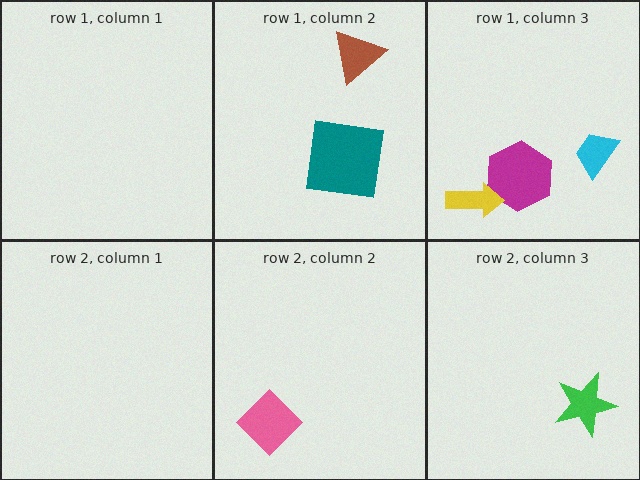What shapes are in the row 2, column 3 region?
The green star.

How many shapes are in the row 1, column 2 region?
2.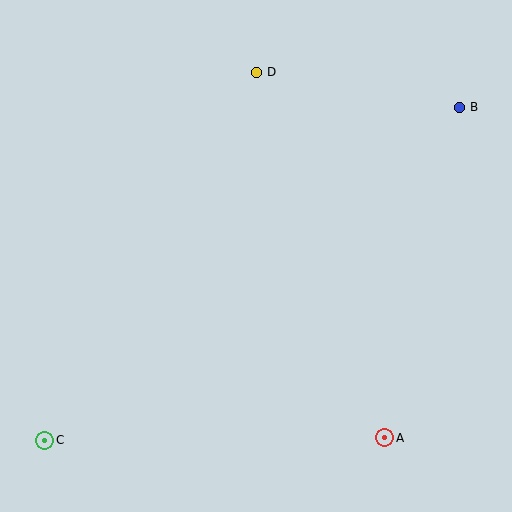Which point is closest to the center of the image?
Point D at (256, 72) is closest to the center.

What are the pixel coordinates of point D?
Point D is at (256, 72).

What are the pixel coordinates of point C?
Point C is at (45, 440).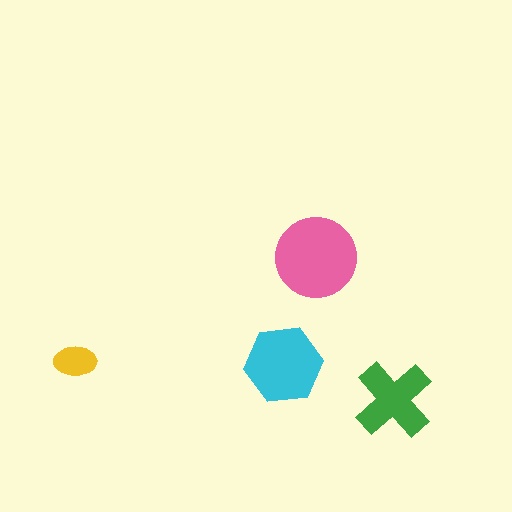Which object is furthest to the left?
The yellow ellipse is leftmost.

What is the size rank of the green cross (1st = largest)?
3rd.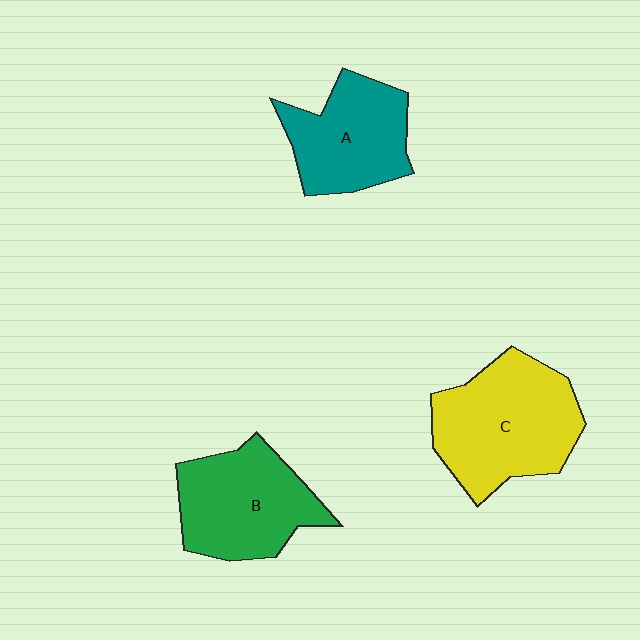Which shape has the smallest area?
Shape A (teal).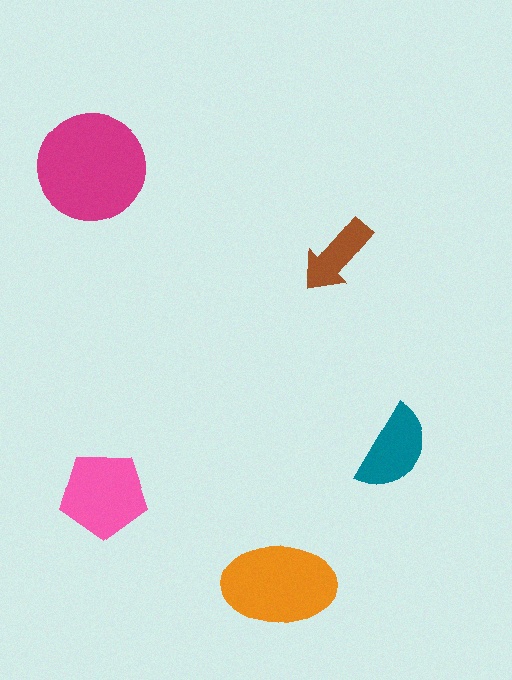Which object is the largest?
The magenta circle.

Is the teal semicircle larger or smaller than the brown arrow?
Larger.